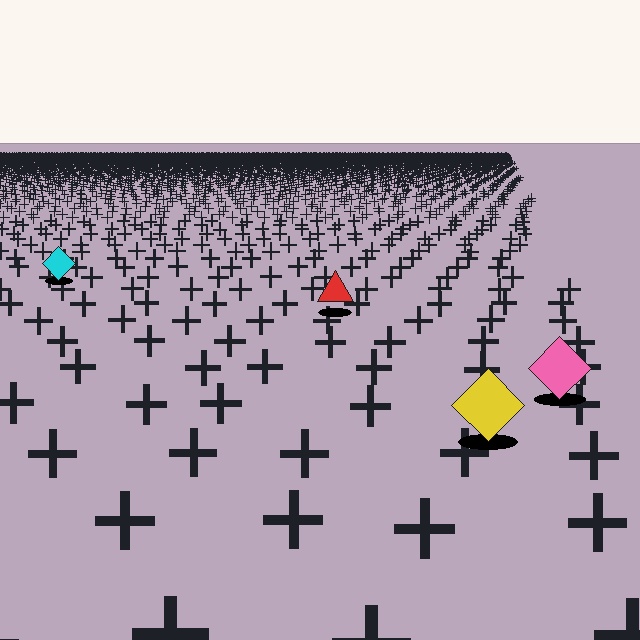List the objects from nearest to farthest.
From nearest to farthest: the yellow diamond, the pink diamond, the red triangle, the cyan diamond.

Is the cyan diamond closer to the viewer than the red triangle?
No. The red triangle is closer — you can tell from the texture gradient: the ground texture is coarser near it.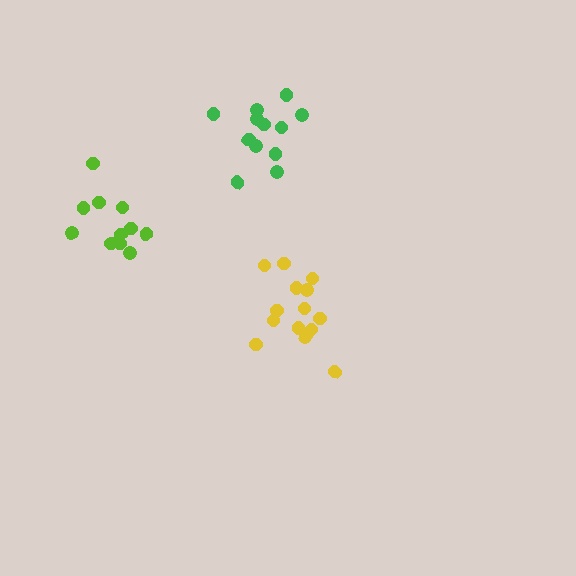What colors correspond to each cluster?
The clusters are colored: green, yellow, lime.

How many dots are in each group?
Group 1: 12 dots, Group 2: 14 dots, Group 3: 11 dots (37 total).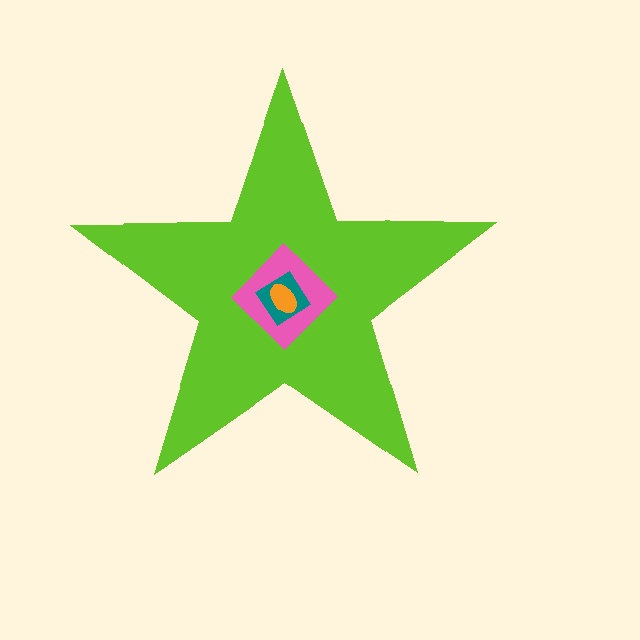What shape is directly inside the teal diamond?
The orange ellipse.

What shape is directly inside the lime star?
The pink diamond.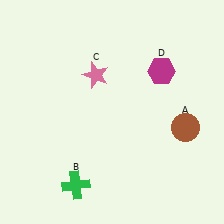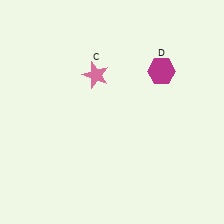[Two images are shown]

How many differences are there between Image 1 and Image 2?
There are 2 differences between the two images.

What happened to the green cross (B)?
The green cross (B) was removed in Image 2. It was in the bottom-left area of Image 1.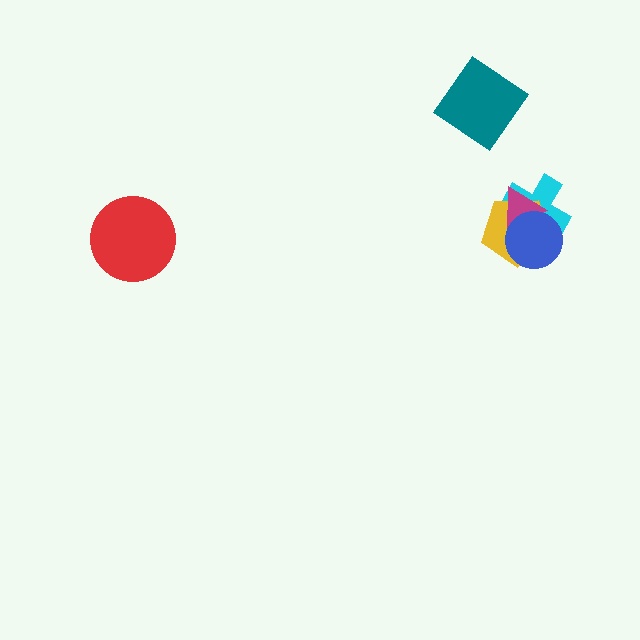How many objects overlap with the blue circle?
3 objects overlap with the blue circle.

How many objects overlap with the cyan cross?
3 objects overlap with the cyan cross.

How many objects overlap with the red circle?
0 objects overlap with the red circle.